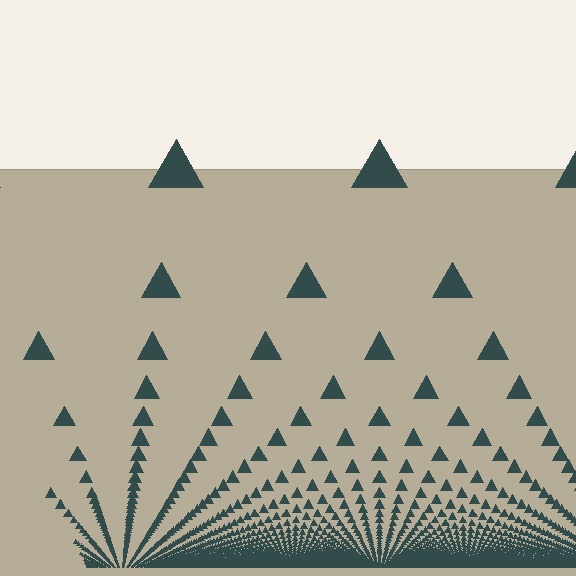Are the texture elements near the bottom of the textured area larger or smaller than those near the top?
Smaller. The gradient is inverted — elements near the bottom are smaller and denser.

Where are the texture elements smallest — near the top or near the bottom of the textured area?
Near the bottom.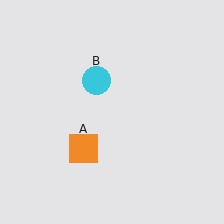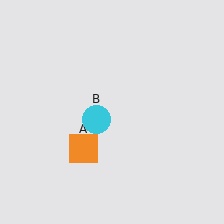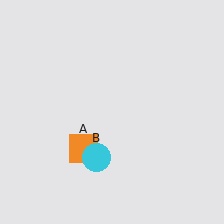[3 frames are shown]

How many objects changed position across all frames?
1 object changed position: cyan circle (object B).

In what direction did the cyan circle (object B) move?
The cyan circle (object B) moved down.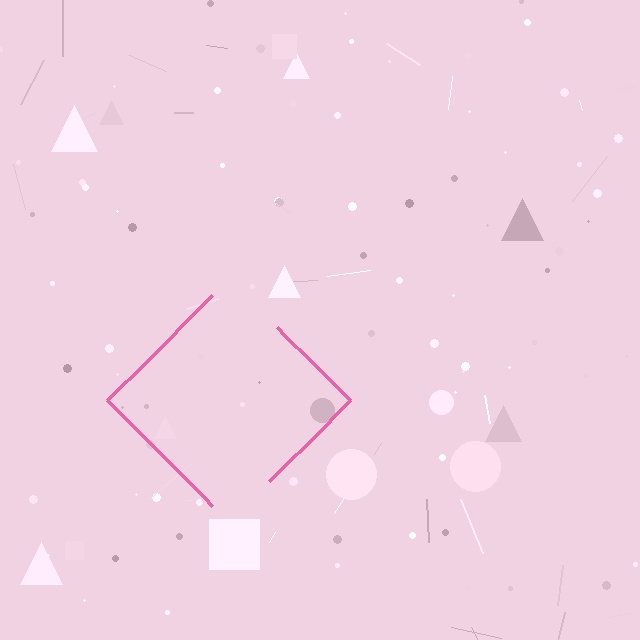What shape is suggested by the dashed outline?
The dashed outline suggests a diamond.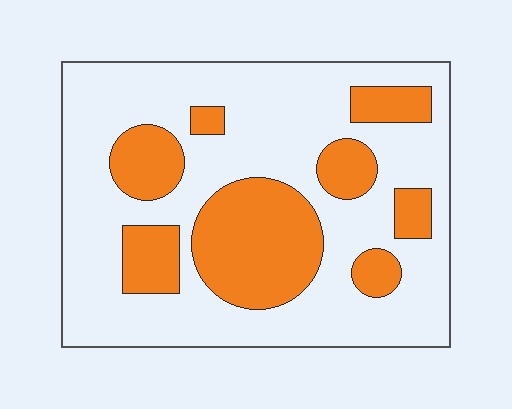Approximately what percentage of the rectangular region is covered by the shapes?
Approximately 30%.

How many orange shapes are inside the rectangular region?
8.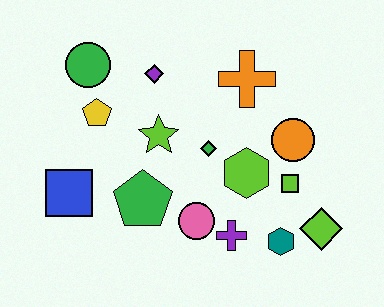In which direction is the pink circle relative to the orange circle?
The pink circle is to the left of the orange circle.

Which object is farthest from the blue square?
The lime diamond is farthest from the blue square.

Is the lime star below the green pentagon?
No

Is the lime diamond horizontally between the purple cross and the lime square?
No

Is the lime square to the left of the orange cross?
No